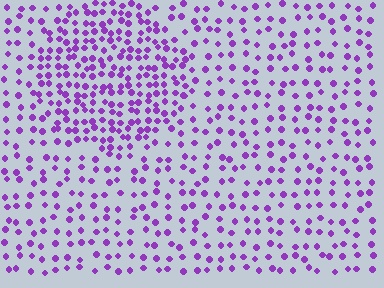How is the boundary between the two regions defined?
The boundary is defined by a change in element density (approximately 2.0x ratio). All elements are the same color, size, and shape.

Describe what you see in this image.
The image contains small purple elements arranged at two different densities. A circle-shaped region is visible where the elements are more densely packed than the surrounding area.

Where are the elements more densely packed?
The elements are more densely packed inside the circle boundary.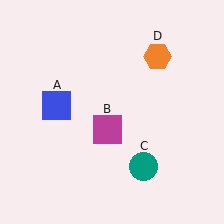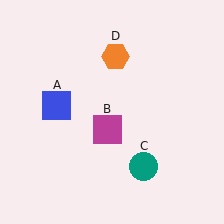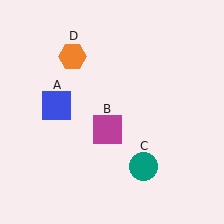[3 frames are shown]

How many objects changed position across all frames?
1 object changed position: orange hexagon (object D).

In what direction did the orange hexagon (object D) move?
The orange hexagon (object D) moved left.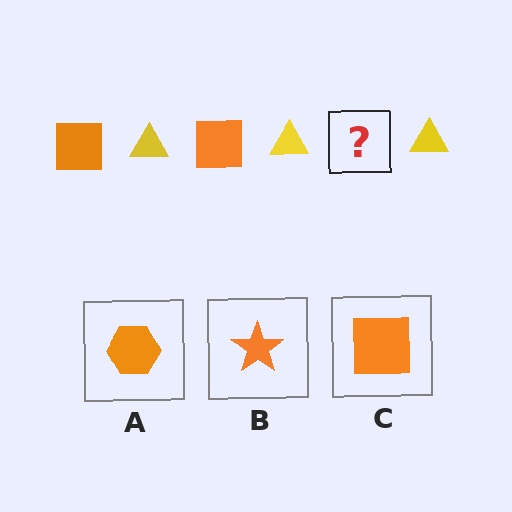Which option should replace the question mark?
Option C.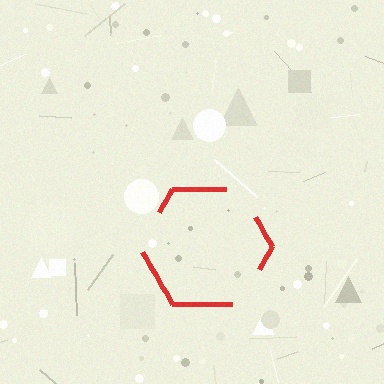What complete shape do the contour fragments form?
The contour fragments form a hexagon.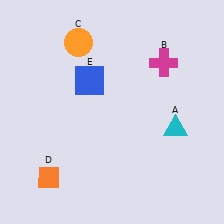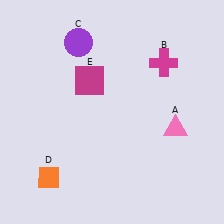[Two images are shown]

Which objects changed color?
A changed from cyan to pink. C changed from orange to purple. E changed from blue to magenta.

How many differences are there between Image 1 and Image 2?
There are 3 differences between the two images.